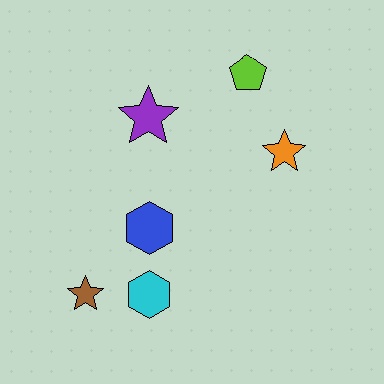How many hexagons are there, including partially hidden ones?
There are 2 hexagons.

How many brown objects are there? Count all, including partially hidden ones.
There is 1 brown object.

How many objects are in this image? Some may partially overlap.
There are 6 objects.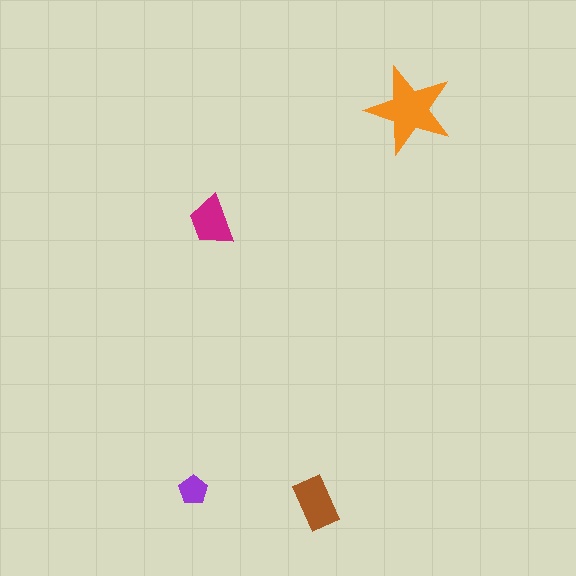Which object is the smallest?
The purple pentagon.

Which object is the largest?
The orange star.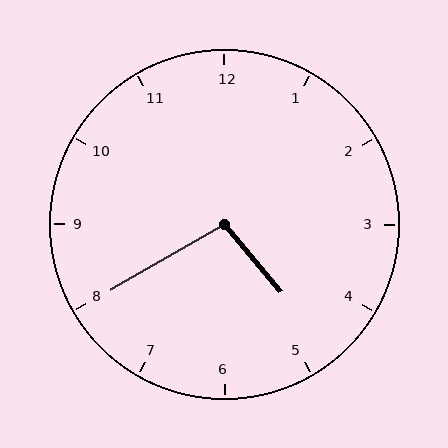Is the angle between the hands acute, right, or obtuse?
It is obtuse.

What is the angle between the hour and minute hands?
Approximately 100 degrees.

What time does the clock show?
4:40.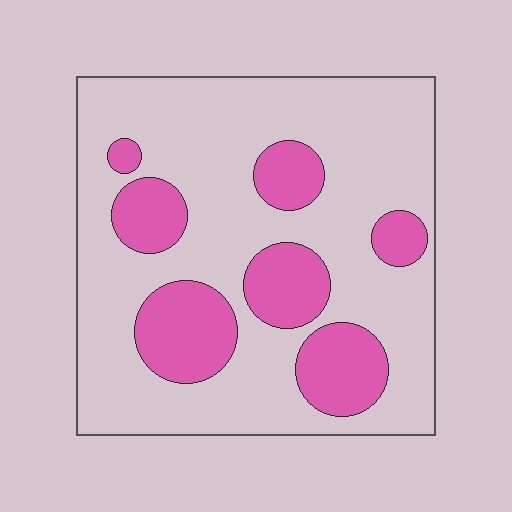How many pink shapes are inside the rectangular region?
7.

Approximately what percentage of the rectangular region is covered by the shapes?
Approximately 25%.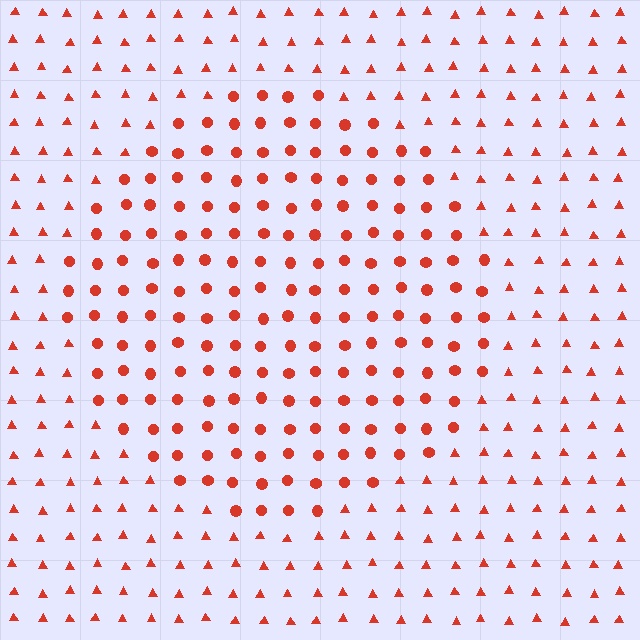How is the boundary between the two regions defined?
The boundary is defined by a change in element shape: circles inside vs. triangles outside. All elements share the same color and spacing.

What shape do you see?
I see a circle.